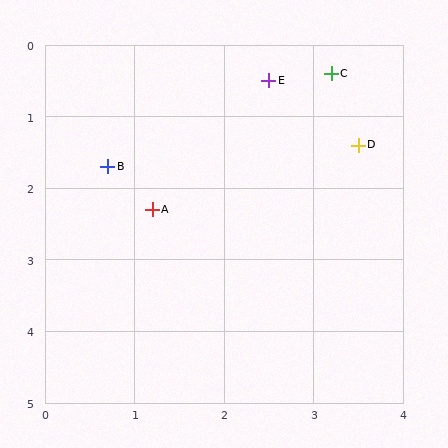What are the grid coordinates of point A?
Point A is at approximately (1.2, 2.3).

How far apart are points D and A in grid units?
Points D and A are about 2.5 grid units apart.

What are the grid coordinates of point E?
Point E is at approximately (2.5, 0.5).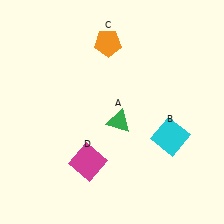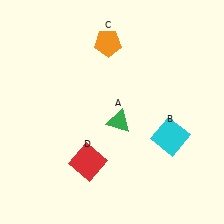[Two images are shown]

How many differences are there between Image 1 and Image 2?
There is 1 difference between the two images.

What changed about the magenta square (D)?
In Image 1, D is magenta. In Image 2, it changed to red.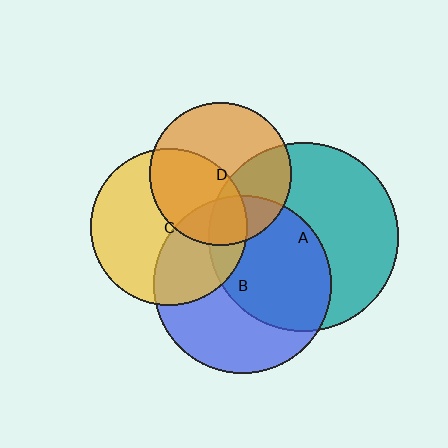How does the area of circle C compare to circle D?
Approximately 1.2 times.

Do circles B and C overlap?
Yes.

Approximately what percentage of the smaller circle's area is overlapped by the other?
Approximately 35%.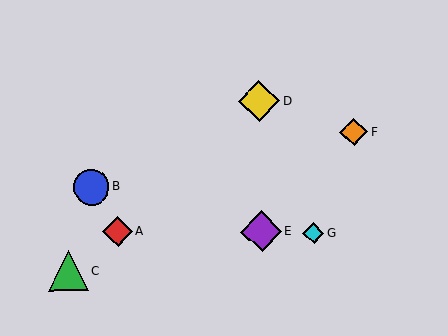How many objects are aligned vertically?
2 objects (D, E) are aligned vertically.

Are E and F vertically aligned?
No, E is at x≈261 and F is at x≈354.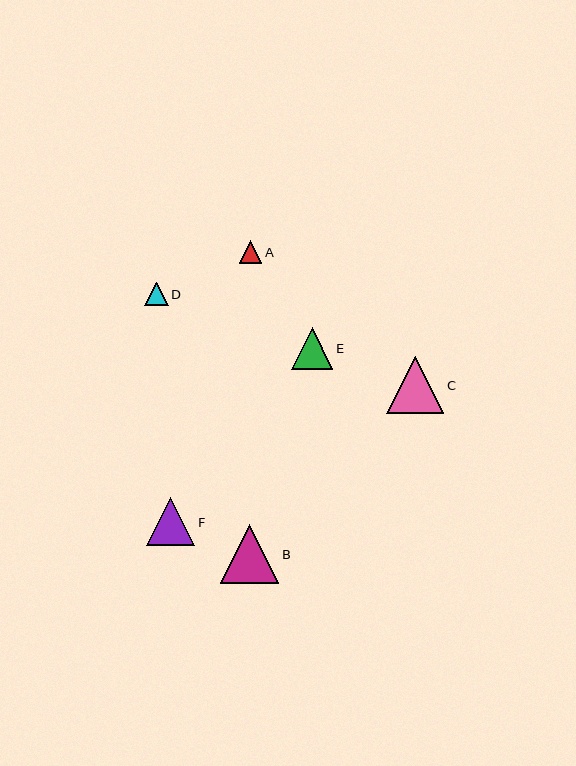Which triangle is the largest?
Triangle B is the largest with a size of approximately 58 pixels.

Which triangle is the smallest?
Triangle A is the smallest with a size of approximately 23 pixels.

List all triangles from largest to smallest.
From largest to smallest: B, C, F, E, D, A.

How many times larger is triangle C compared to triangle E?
Triangle C is approximately 1.4 times the size of triangle E.